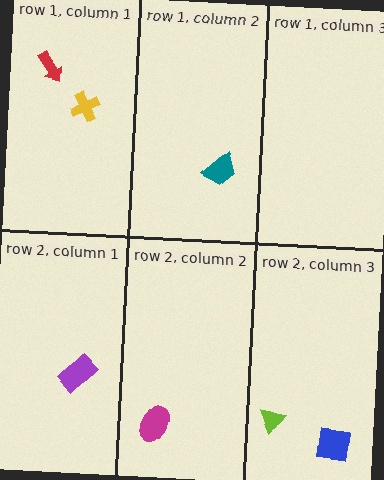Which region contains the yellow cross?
The row 1, column 1 region.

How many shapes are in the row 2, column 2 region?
1.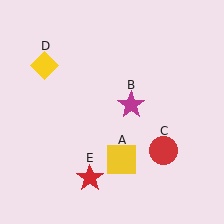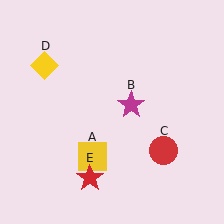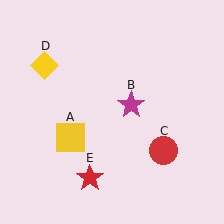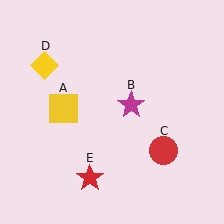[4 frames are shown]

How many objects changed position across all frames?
1 object changed position: yellow square (object A).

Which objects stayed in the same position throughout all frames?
Magenta star (object B) and red circle (object C) and yellow diamond (object D) and red star (object E) remained stationary.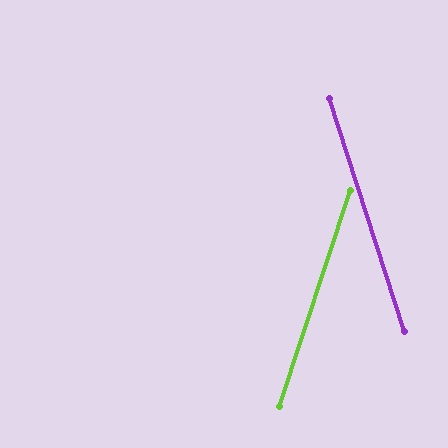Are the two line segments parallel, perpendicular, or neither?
Neither parallel nor perpendicular — they differ by about 36°.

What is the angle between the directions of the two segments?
Approximately 36 degrees.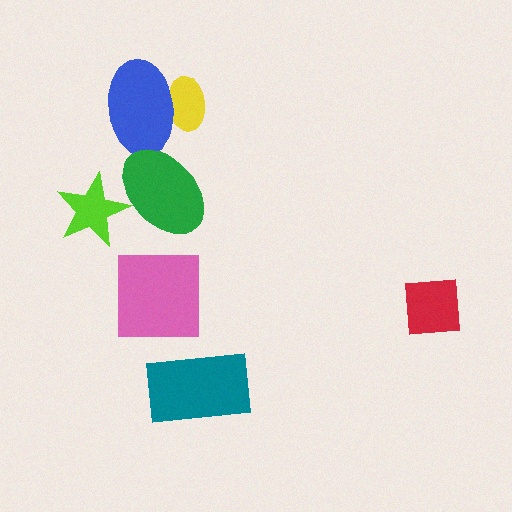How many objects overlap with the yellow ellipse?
1 object overlaps with the yellow ellipse.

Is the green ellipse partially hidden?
Yes, it is partially covered by another shape.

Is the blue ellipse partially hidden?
Yes, it is partially covered by another shape.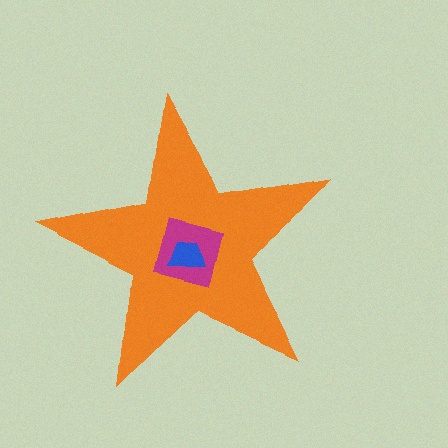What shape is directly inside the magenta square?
The blue trapezoid.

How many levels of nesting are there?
3.